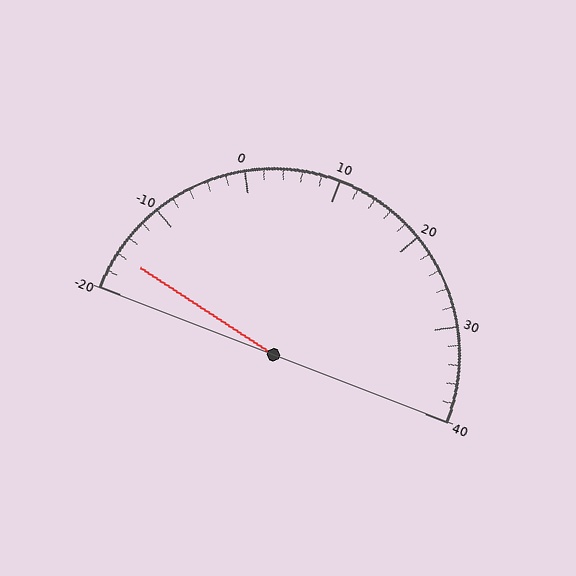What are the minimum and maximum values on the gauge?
The gauge ranges from -20 to 40.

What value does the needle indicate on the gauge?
The needle indicates approximately -16.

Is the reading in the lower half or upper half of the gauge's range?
The reading is in the lower half of the range (-20 to 40).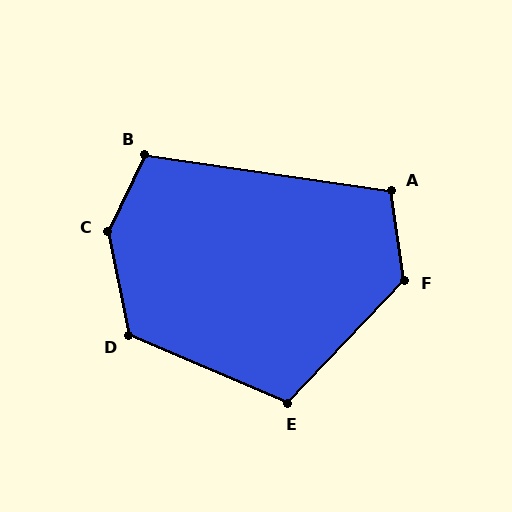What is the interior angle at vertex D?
Approximately 124 degrees (obtuse).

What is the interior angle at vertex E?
Approximately 111 degrees (obtuse).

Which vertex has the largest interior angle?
C, at approximately 143 degrees.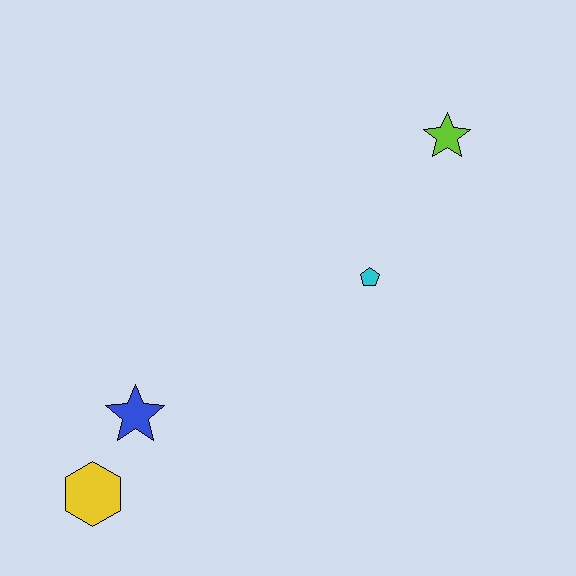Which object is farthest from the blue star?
The lime star is farthest from the blue star.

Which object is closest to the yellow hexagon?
The blue star is closest to the yellow hexagon.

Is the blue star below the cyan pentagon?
Yes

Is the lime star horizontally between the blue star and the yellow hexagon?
No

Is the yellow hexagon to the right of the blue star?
No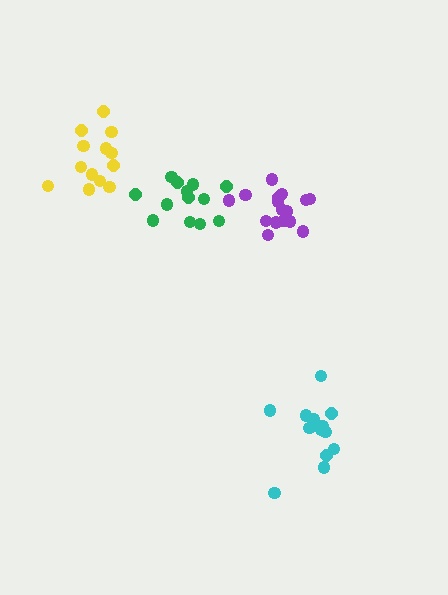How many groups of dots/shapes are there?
There are 4 groups.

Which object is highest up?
The yellow cluster is topmost.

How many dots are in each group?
Group 1: 13 dots, Group 2: 17 dots, Group 3: 13 dots, Group 4: 13 dots (56 total).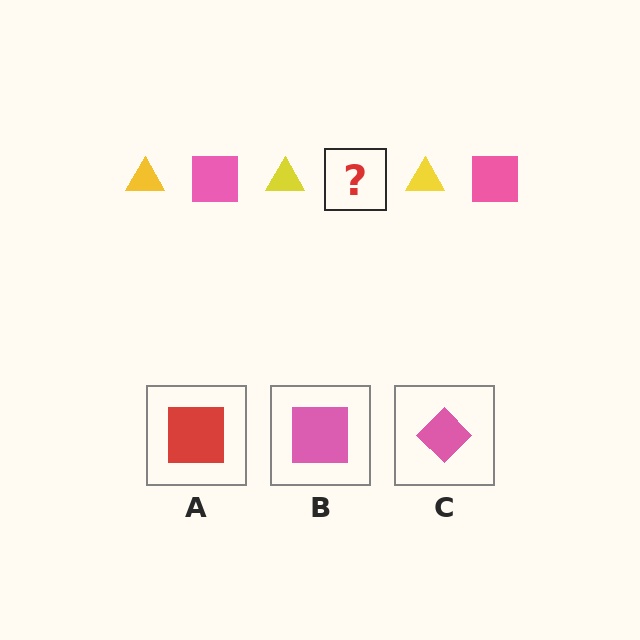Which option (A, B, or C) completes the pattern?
B.